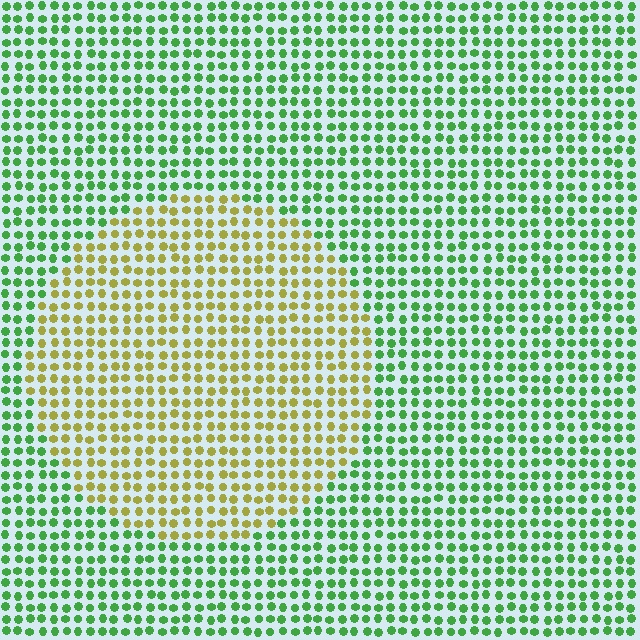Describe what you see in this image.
The image is filled with small green elements in a uniform arrangement. A circle-shaped region is visible where the elements are tinted to a slightly different hue, forming a subtle color boundary.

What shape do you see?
I see a circle.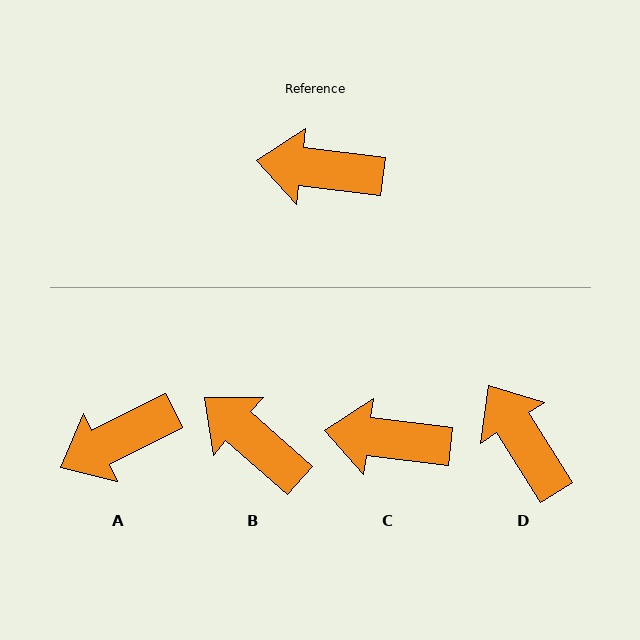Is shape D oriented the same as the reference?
No, it is off by about 50 degrees.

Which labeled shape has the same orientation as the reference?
C.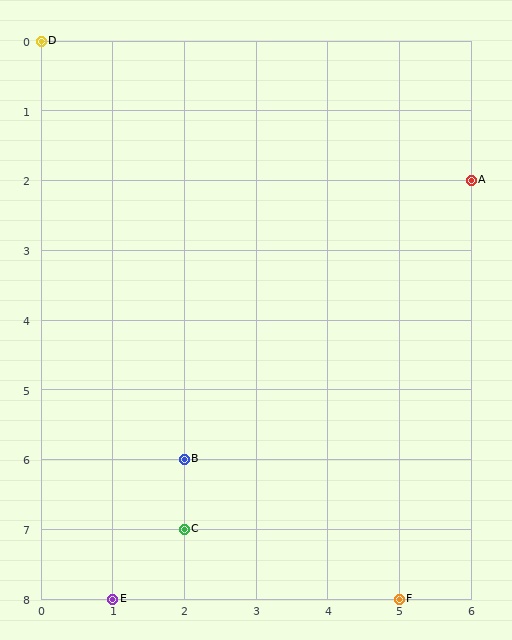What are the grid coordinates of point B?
Point B is at grid coordinates (2, 6).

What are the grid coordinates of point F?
Point F is at grid coordinates (5, 8).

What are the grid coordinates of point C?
Point C is at grid coordinates (2, 7).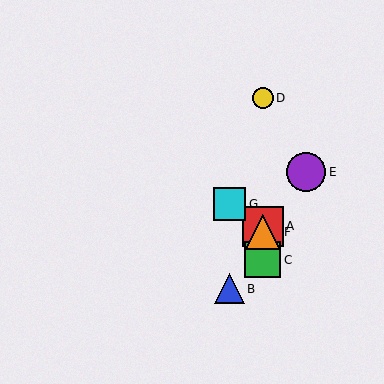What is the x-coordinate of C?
Object C is at x≈263.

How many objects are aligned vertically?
4 objects (A, C, D, F) are aligned vertically.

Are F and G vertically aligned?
No, F is at x≈263 and G is at x≈230.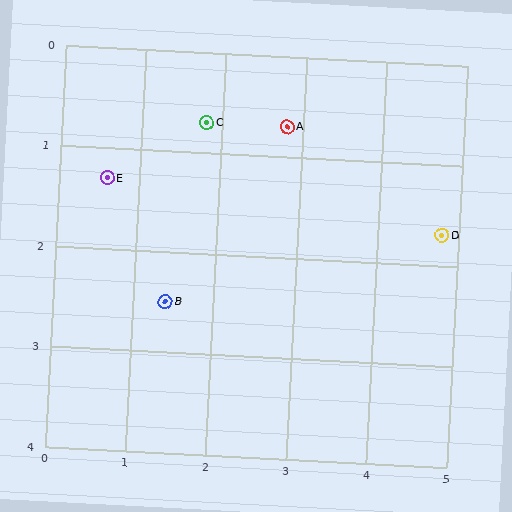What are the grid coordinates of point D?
Point D is at approximately (4.8, 1.7).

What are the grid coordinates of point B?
Point B is at approximately (1.4, 2.5).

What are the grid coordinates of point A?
Point A is at approximately (2.8, 0.7).